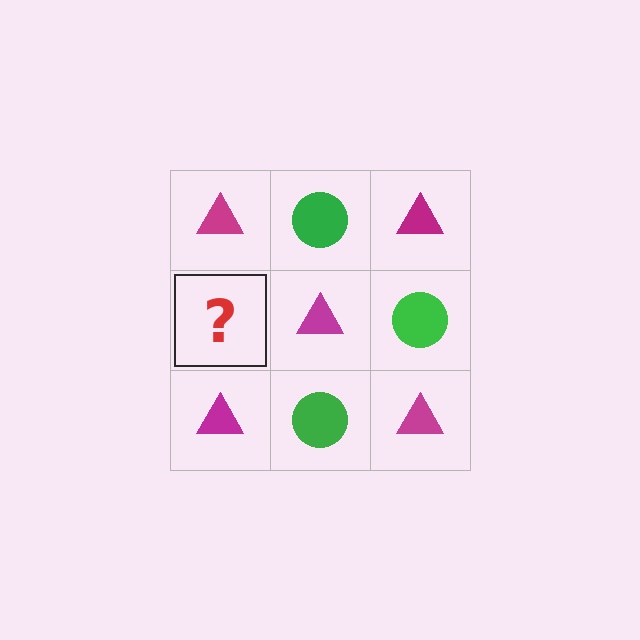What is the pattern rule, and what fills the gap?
The rule is that it alternates magenta triangle and green circle in a checkerboard pattern. The gap should be filled with a green circle.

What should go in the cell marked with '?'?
The missing cell should contain a green circle.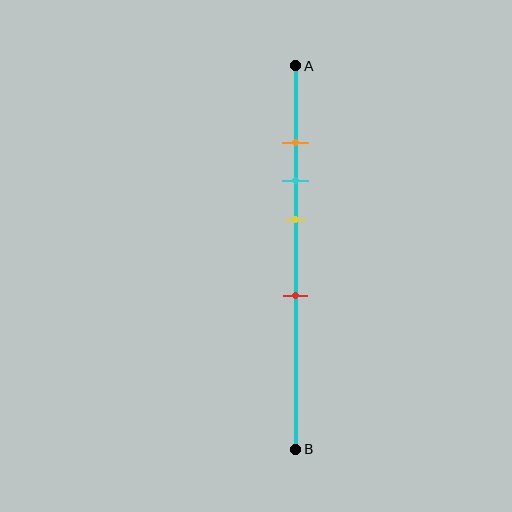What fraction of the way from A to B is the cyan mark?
The cyan mark is approximately 30% (0.3) of the way from A to B.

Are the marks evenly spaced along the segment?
No, the marks are not evenly spaced.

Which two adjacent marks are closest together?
The orange and cyan marks are the closest adjacent pair.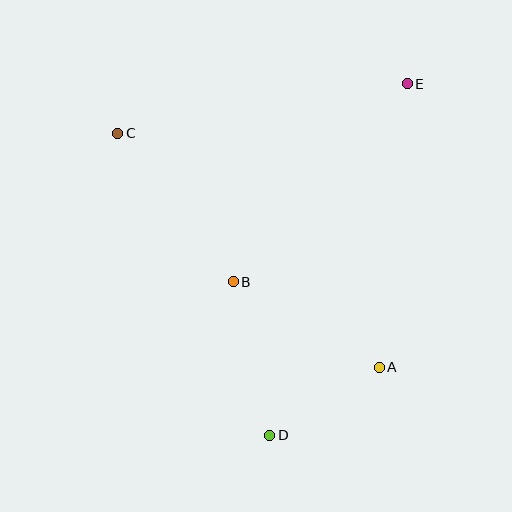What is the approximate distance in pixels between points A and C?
The distance between A and C is approximately 351 pixels.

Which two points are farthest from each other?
Points D and E are farthest from each other.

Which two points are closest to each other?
Points A and D are closest to each other.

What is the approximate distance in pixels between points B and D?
The distance between B and D is approximately 158 pixels.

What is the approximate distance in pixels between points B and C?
The distance between B and C is approximately 188 pixels.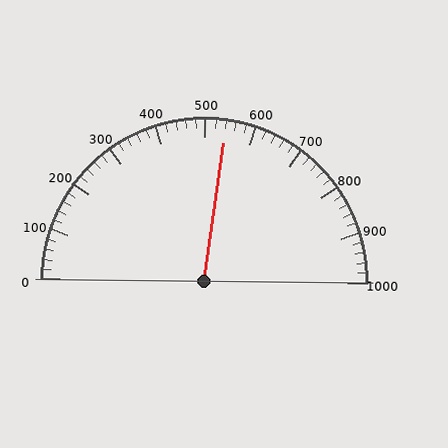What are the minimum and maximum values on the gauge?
The gauge ranges from 0 to 1000.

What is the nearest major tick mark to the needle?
The nearest major tick mark is 500.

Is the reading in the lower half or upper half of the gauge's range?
The reading is in the upper half of the range (0 to 1000).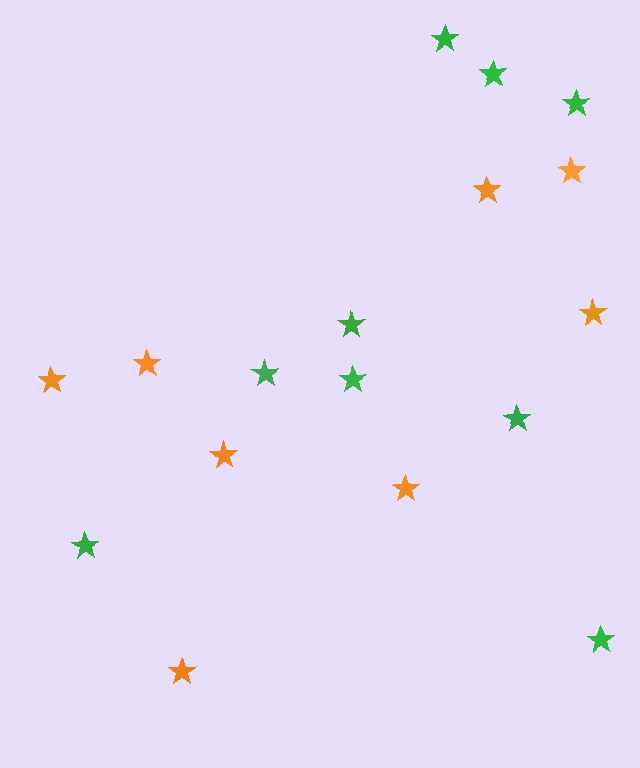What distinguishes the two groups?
There are 2 groups: one group of orange stars (8) and one group of green stars (9).